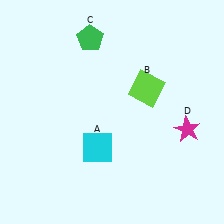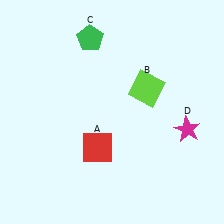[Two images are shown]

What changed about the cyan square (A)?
In Image 1, A is cyan. In Image 2, it changed to red.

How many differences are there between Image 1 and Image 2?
There is 1 difference between the two images.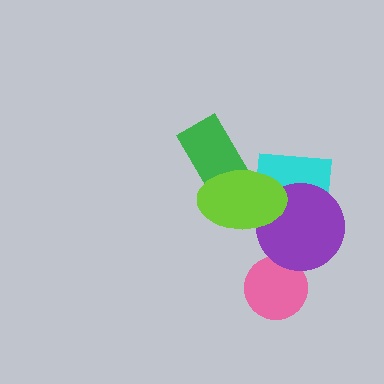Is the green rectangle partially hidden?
Yes, it is partially covered by another shape.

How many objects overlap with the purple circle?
3 objects overlap with the purple circle.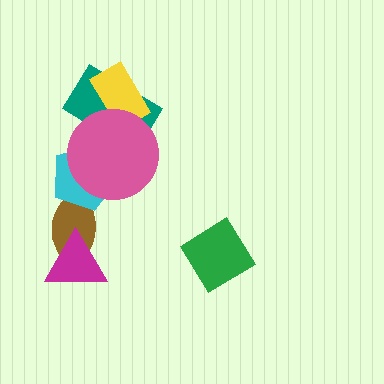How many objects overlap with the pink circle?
3 objects overlap with the pink circle.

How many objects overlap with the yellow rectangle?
2 objects overlap with the yellow rectangle.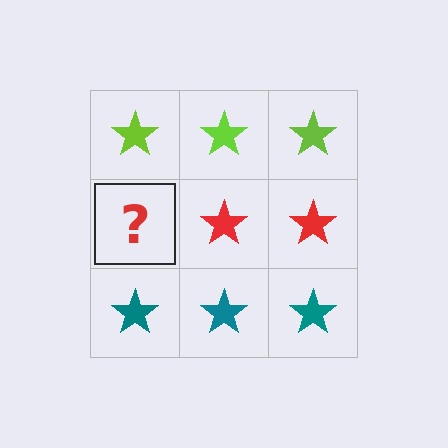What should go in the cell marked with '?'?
The missing cell should contain a red star.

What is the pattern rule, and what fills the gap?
The rule is that each row has a consistent color. The gap should be filled with a red star.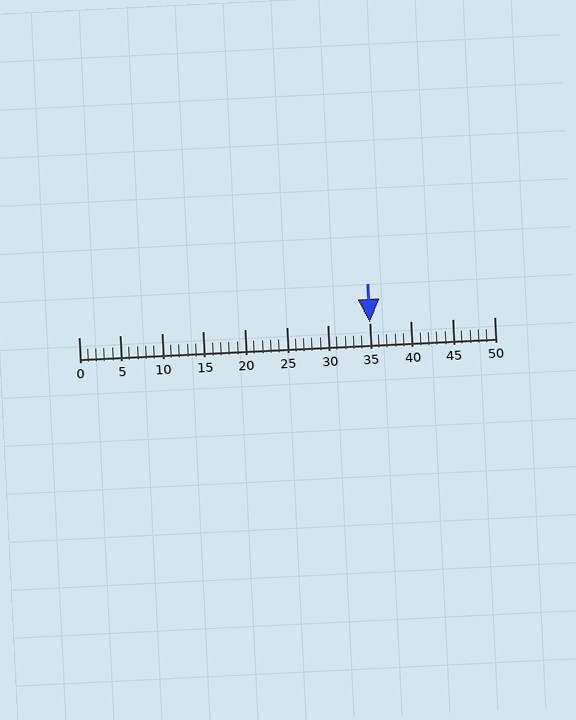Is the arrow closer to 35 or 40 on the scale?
The arrow is closer to 35.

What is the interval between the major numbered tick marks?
The major tick marks are spaced 5 units apart.